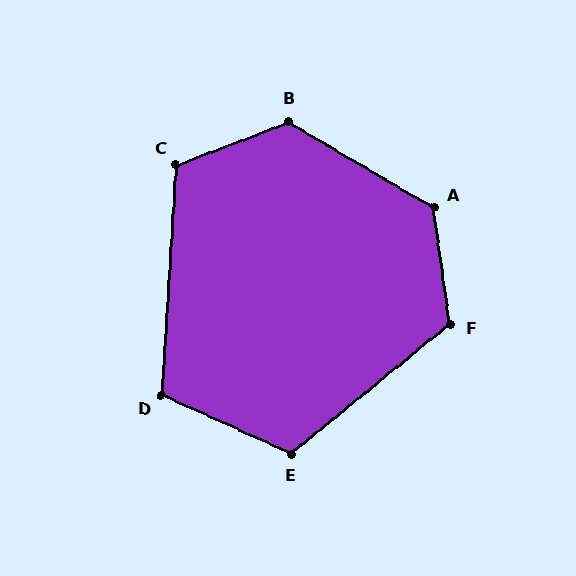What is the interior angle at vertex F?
Approximately 121 degrees (obtuse).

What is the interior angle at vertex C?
Approximately 115 degrees (obtuse).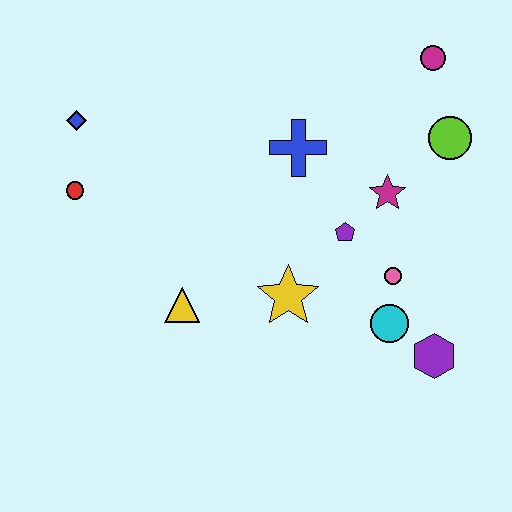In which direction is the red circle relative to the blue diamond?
The red circle is below the blue diamond.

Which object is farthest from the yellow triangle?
The magenta circle is farthest from the yellow triangle.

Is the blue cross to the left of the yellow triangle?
No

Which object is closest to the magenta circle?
The lime circle is closest to the magenta circle.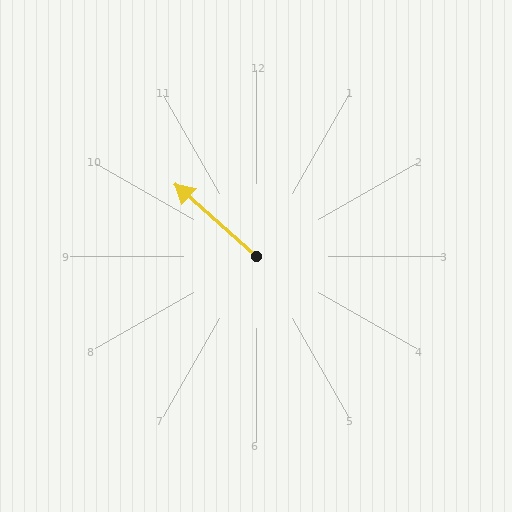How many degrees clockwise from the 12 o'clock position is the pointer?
Approximately 312 degrees.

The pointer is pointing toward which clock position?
Roughly 10 o'clock.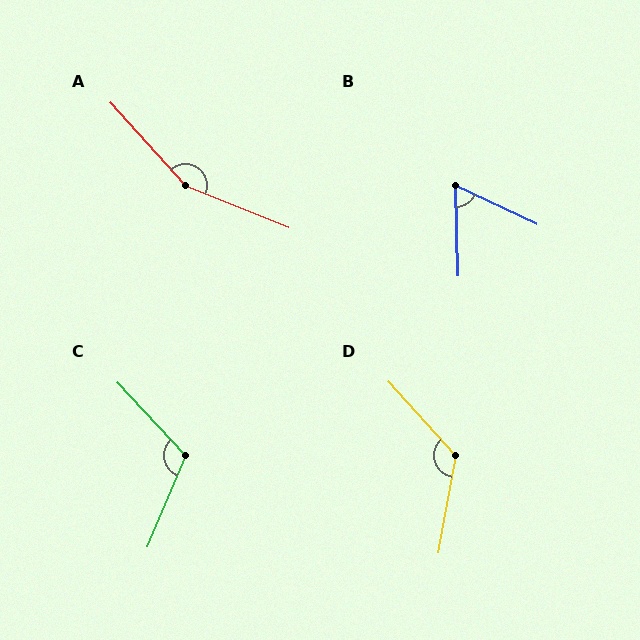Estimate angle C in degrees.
Approximately 114 degrees.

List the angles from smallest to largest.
B (63°), C (114°), D (128°), A (154°).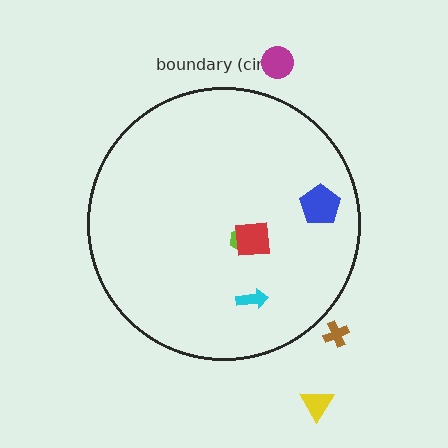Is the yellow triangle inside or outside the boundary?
Outside.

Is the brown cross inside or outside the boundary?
Outside.